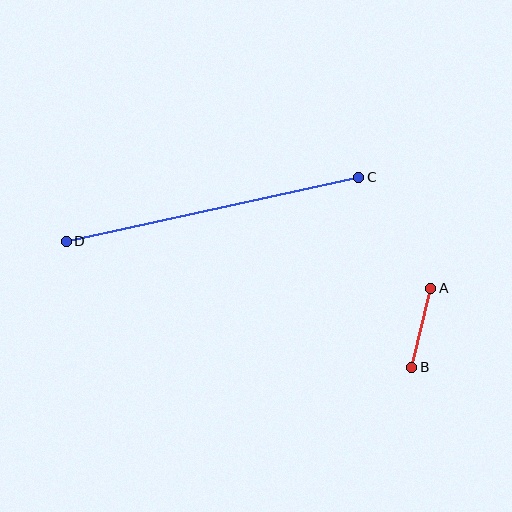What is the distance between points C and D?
The distance is approximately 299 pixels.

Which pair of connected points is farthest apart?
Points C and D are farthest apart.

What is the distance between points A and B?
The distance is approximately 82 pixels.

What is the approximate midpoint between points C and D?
The midpoint is at approximately (212, 209) pixels.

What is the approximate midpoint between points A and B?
The midpoint is at approximately (421, 328) pixels.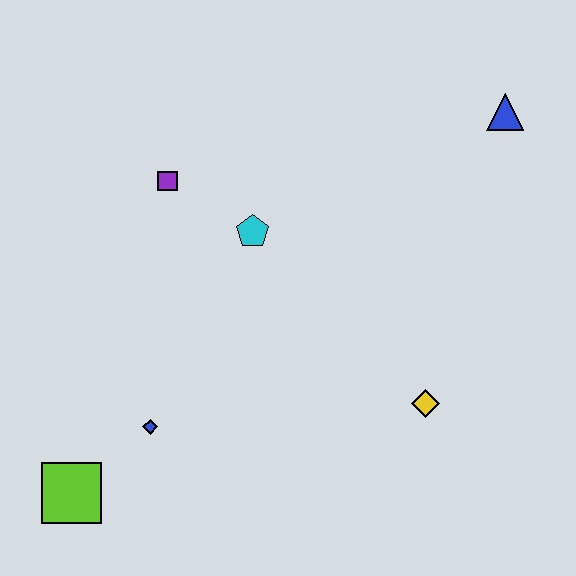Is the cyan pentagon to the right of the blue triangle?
No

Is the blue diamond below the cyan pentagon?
Yes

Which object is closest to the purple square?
The cyan pentagon is closest to the purple square.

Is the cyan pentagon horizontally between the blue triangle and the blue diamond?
Yes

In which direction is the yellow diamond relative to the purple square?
The yellow diamond is to the right of the purple square.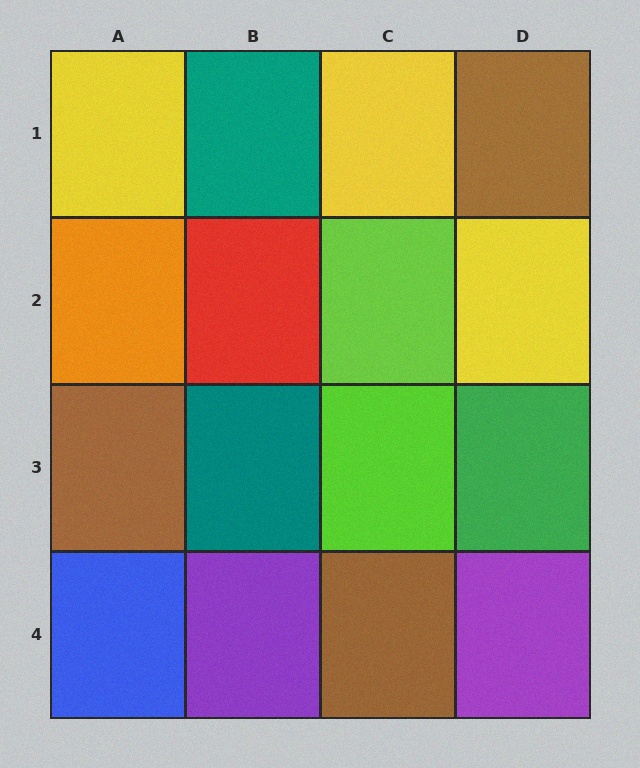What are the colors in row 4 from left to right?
Blue, purple, brown, purple.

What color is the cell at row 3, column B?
Teal.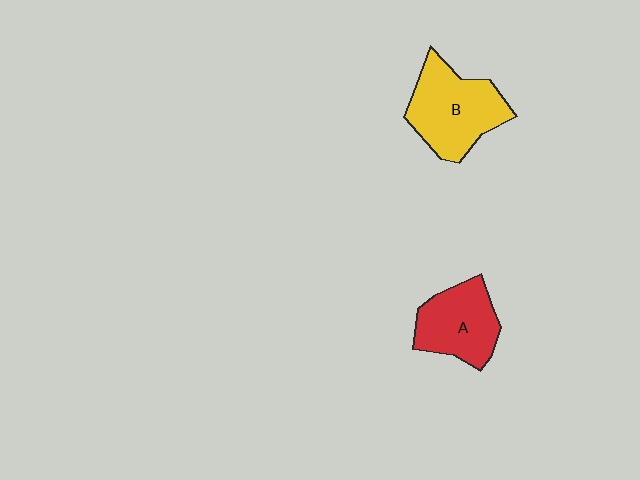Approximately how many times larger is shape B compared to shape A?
Approximately 1.3 times.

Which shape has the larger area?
Shape B (yellow).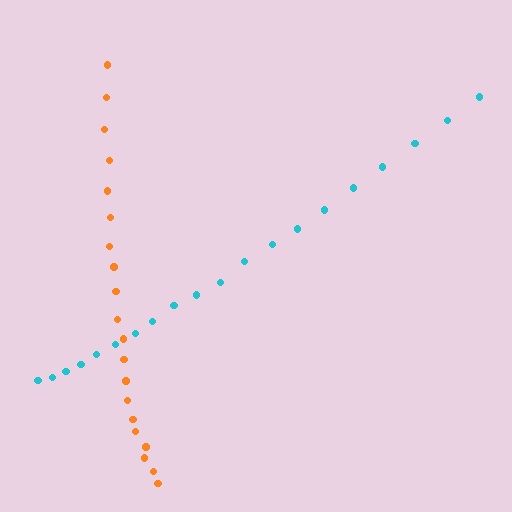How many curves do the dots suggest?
There are 2 distinct paths.